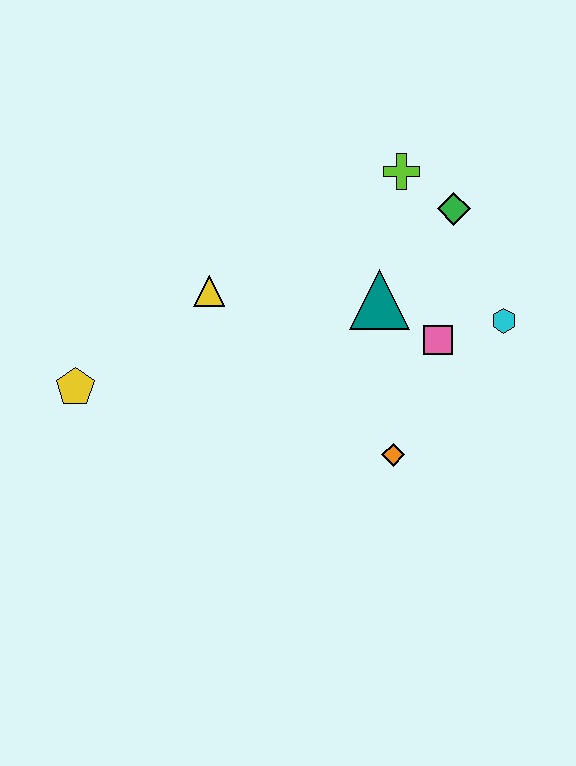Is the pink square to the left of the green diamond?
Yes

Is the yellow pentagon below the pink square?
Yes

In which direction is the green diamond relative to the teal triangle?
The green diamond is above the teal triangle.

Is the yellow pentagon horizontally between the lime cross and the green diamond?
No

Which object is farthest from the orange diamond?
The yellow pentagon is farthest from the orange diamond.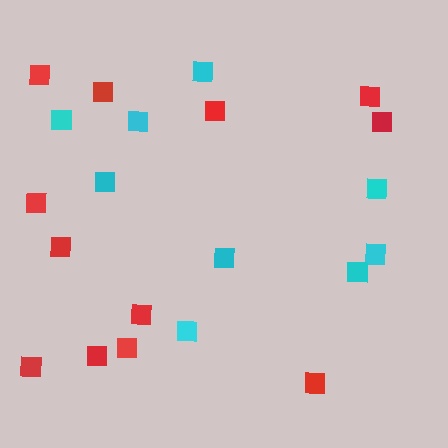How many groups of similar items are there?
There are 2 groups: one group of cyan squares (9) and one group of red squares (12).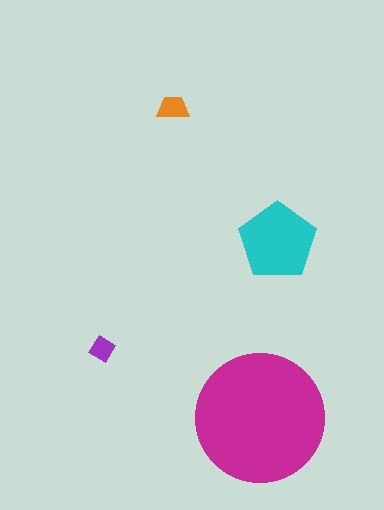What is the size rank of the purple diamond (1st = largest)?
4th.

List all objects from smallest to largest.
The purple diamond, the orange trapezoid, the cyan pentagon, the magenta circle.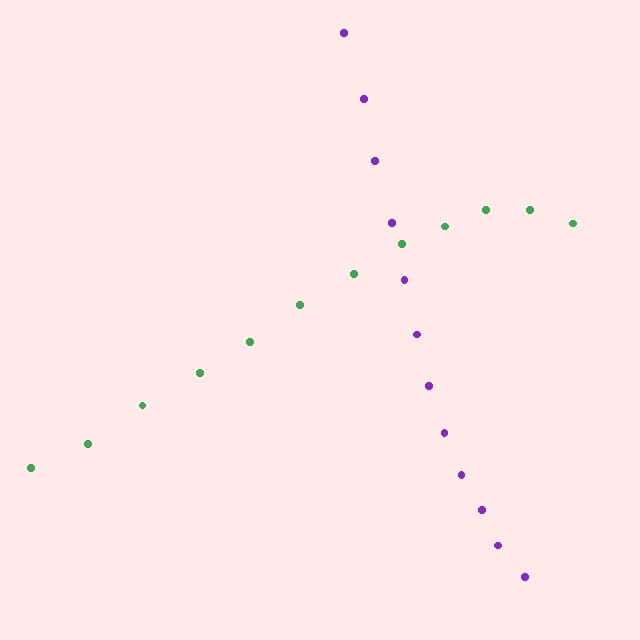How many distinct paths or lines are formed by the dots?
There are 2 distinct paths.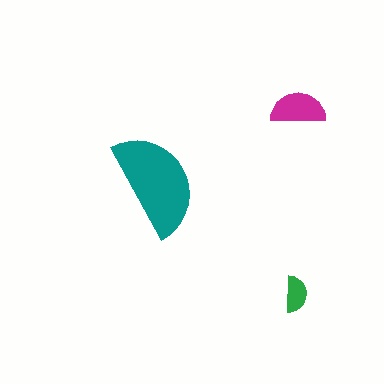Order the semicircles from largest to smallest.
the teal one, the magenta one, the green one.